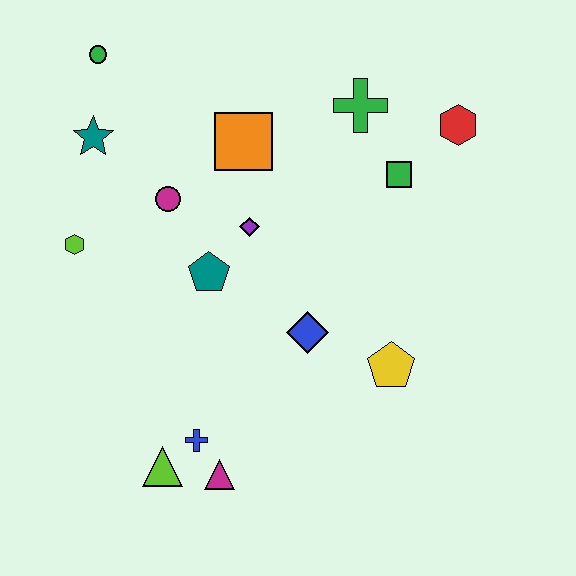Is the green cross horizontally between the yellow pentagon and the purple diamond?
Yes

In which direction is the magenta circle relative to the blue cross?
The magenta circle is above the blue cross.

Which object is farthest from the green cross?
The lime triangle is farthest from the green cross.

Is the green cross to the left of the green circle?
No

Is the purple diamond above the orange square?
No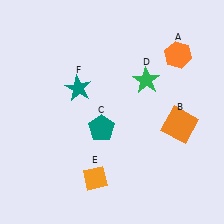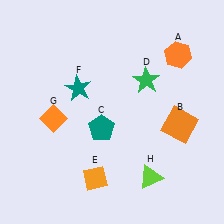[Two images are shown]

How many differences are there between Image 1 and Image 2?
There are 2 differences between the two images.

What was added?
An orange diamond (G), a lime triangle (H) were added in Image 2.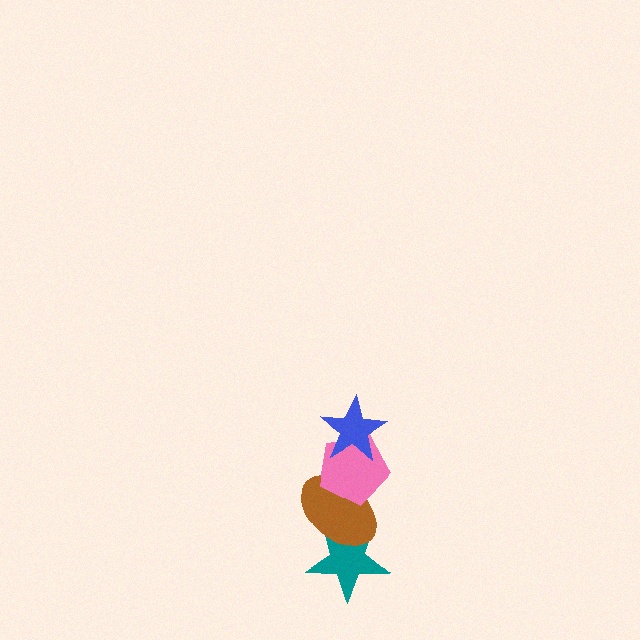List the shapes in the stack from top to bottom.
From top to bottom: the blue star, the pink pentagon, the brown ellipse, the teal star.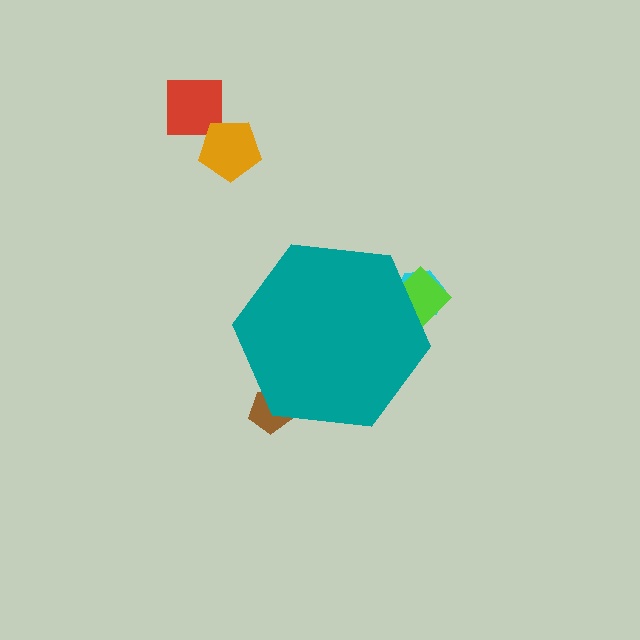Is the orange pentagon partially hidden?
No, the orange pentagon is fully visible.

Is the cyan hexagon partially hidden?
Yes, the cyan hexagon is partially hidden behind the teal hexagon.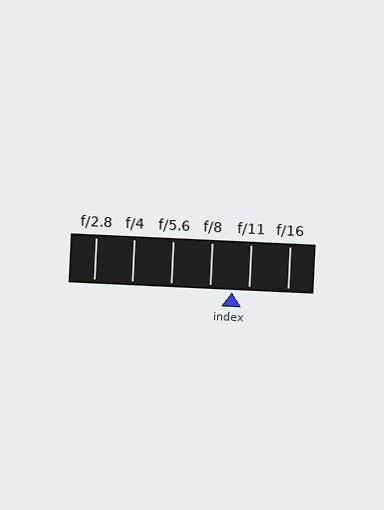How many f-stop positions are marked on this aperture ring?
There are 6 f-stop positions marked.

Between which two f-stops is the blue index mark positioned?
The index mark is between f/8 and f/11.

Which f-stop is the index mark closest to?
The index mark is closest to f/11.